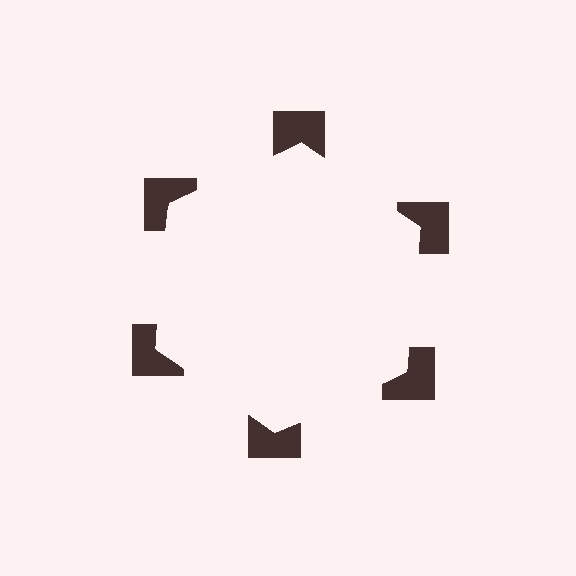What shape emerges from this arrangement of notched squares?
An illusory hexagon — its edges are inferred from the aligned wedge cuts in the notched squares, not physically drawn.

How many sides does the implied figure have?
6 sides.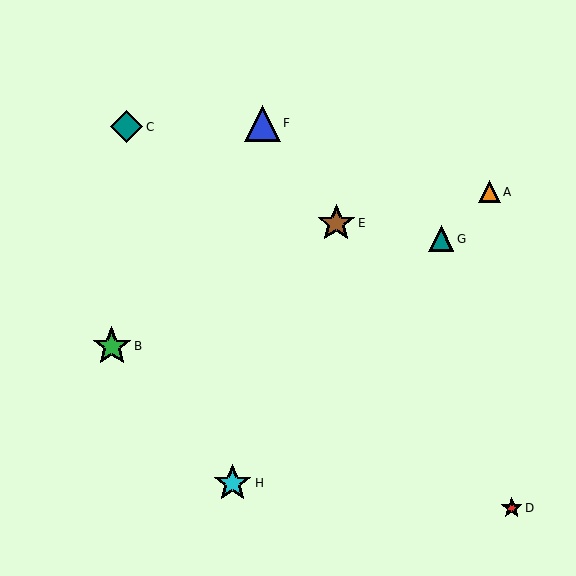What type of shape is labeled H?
Shape H is a cyan star.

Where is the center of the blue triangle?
The center of the blue triangle is at (262, 123).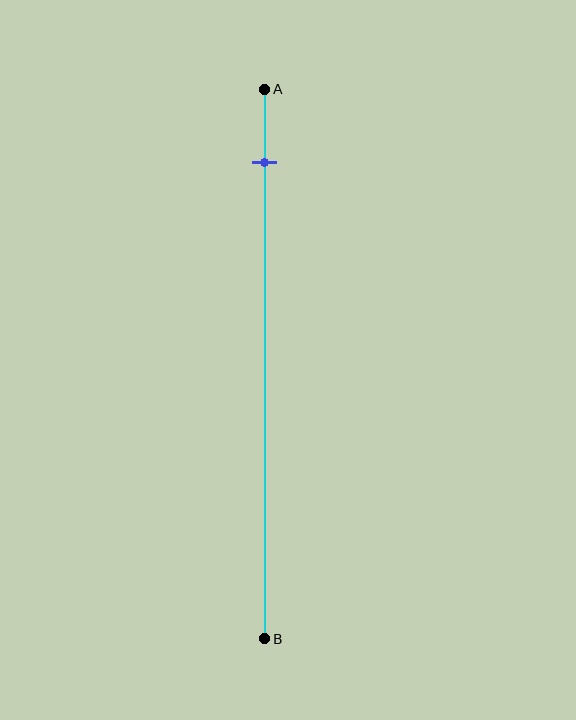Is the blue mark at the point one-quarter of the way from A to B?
No, the mark is at about 15% from A, not at the 25% one-quarter point.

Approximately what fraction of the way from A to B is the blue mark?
The blue mark is approximately 15% of the way from A to B.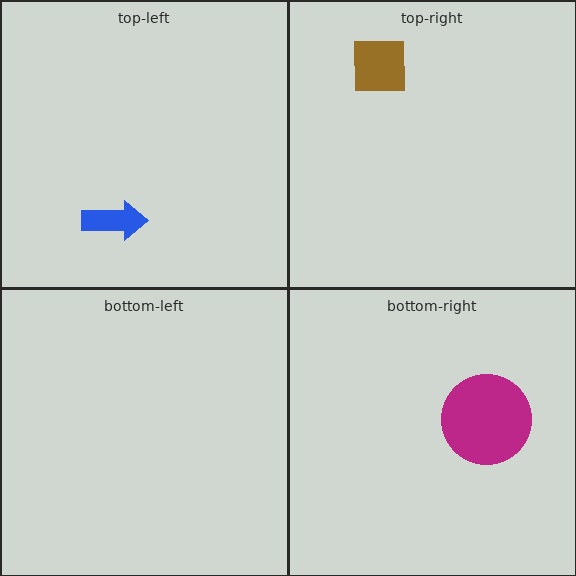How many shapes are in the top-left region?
1.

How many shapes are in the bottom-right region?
1.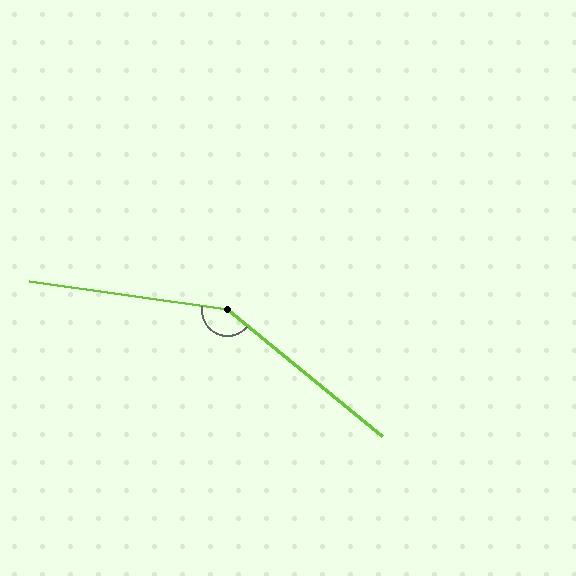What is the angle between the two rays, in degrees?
Approximately 149 degrees.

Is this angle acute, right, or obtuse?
It is obtuse.